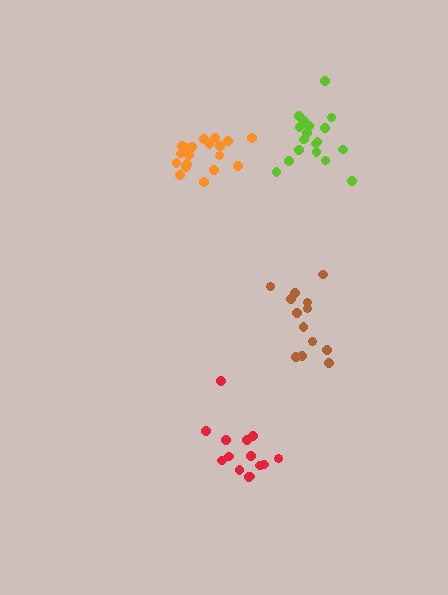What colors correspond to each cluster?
The clusters are colored: orange, brown, lime, red.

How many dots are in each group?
Group 1: 19 dots, Group 2: 13 dots, Group 3: 18 dots, Group 4: 14 dots (64 total).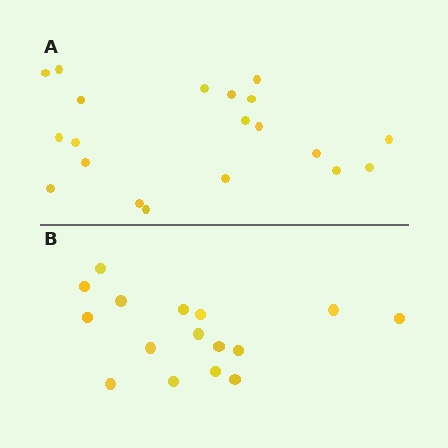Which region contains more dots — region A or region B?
Region A (the top region) has more dots.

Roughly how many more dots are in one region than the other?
Region A has about 4 more dots than region B.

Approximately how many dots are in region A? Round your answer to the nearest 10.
About 20 dots.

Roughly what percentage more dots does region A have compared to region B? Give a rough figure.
About 25% more.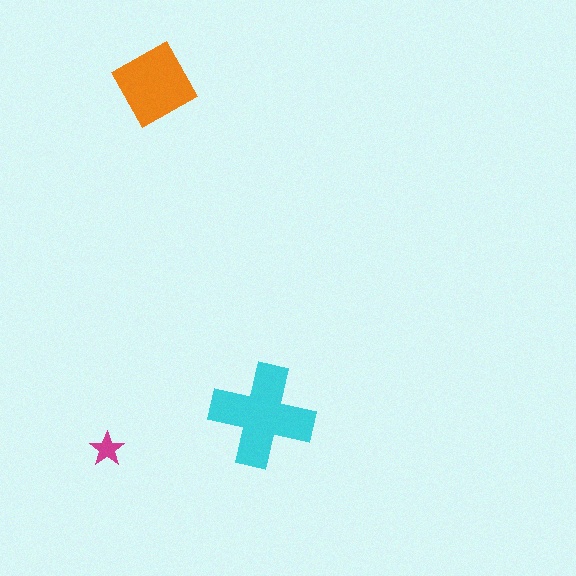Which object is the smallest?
The magenta star.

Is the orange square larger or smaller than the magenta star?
Larger.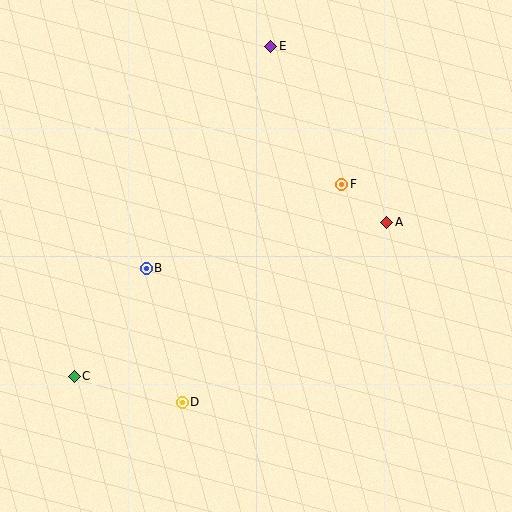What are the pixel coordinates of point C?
Point C is at (74, 376).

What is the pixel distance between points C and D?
The distance between C and D is 111 pixels.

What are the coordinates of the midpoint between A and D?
The midpoint between A and D is at (284, 312).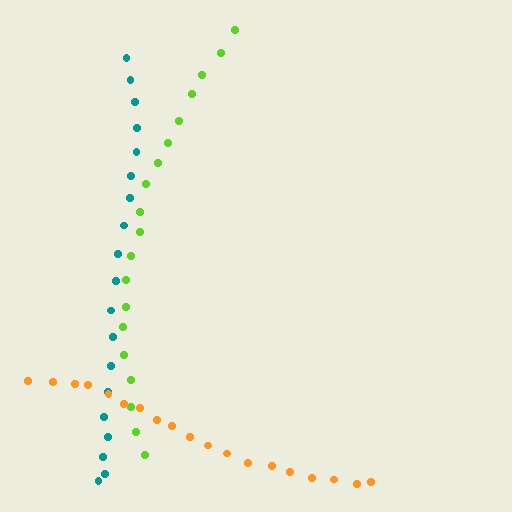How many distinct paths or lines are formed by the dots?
There are 3 distinct paths.